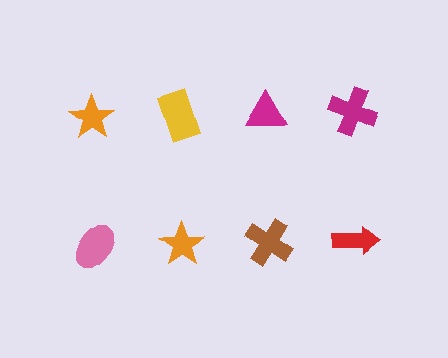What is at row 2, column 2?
An orange star.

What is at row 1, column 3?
A magenta triangle.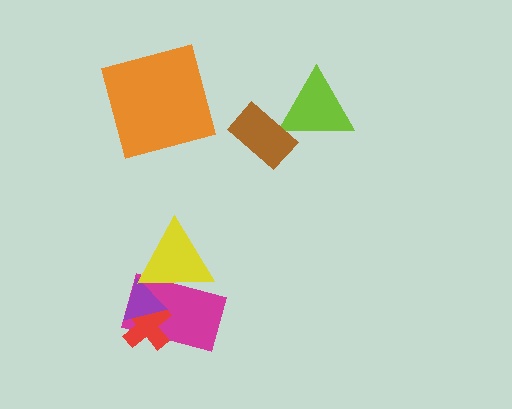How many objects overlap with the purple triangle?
3 objects overlap with the purple triangle.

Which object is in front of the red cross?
The purple triangle is in front of the red cross.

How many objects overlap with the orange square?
0 objects overlap with the orange square.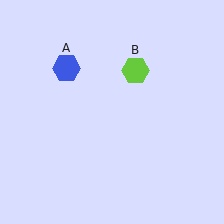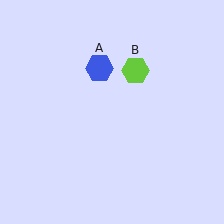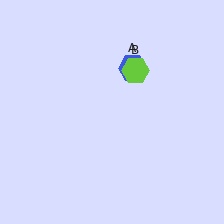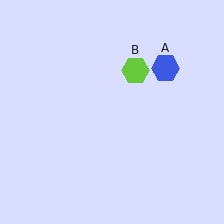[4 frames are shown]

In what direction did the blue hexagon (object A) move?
The blue hexagon (object A) moved right.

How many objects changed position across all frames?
1 object changed position: blue hexagon (object A).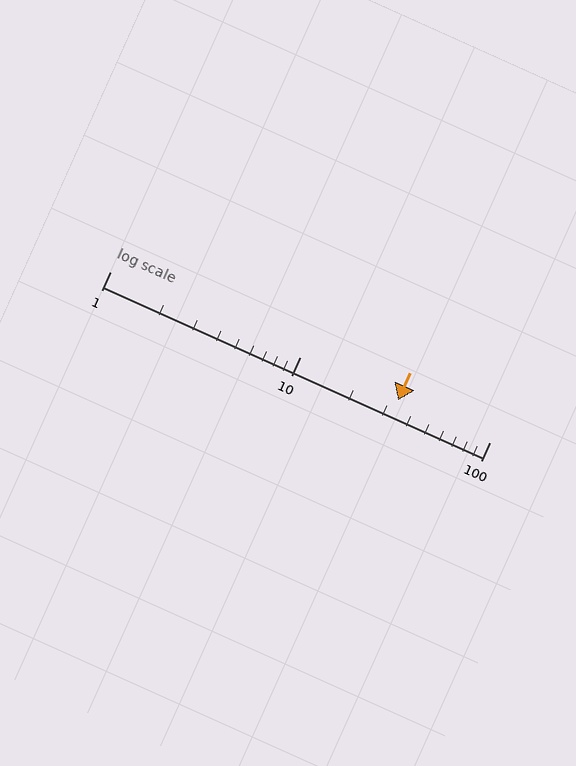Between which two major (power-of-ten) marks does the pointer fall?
The pointer is between 10 and 100.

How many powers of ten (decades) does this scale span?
The scale spans 2 decades, from 1 to 100.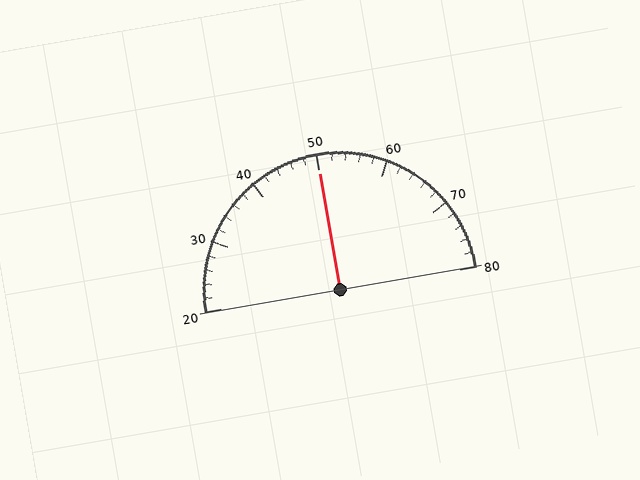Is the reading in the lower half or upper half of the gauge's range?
The reading is in the upper half of the range (20 to 80).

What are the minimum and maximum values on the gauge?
The gauge ranges from 20 to 80.